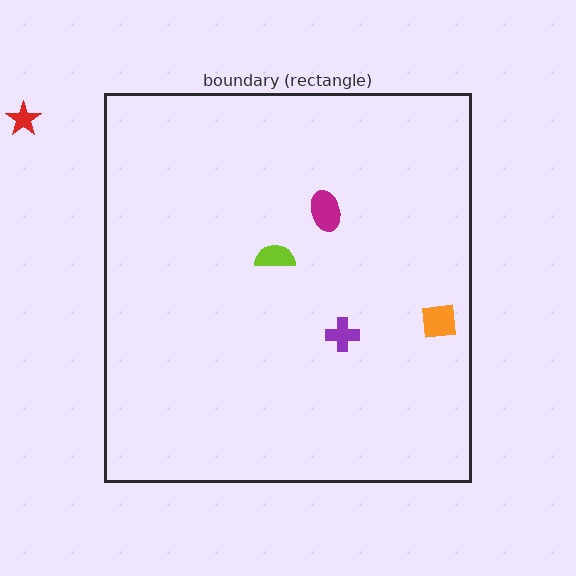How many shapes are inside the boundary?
4 inside, 1 outside.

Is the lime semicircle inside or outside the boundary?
Inside.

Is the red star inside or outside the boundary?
Outside.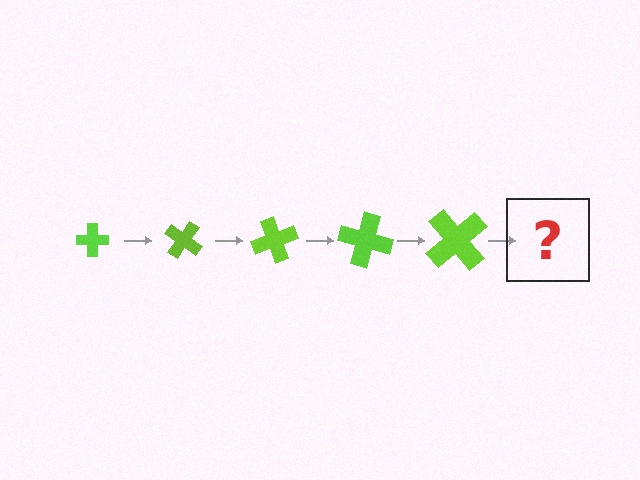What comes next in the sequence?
The next element should be a cross, larger than the previous one and rotated 175 degrees from the start.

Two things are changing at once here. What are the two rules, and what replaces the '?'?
The two rules are that the cross grows larger each step and it rotates 35 degrees each step. The '?' should be a cross, larger than the previous one and rotated 175 degrees from the start.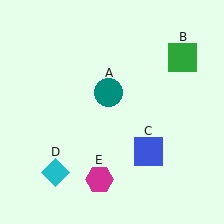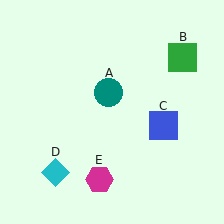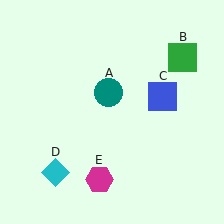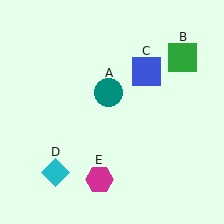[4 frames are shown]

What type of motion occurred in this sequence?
The blue square (object C) rotated counterclockwise around the center of the scene.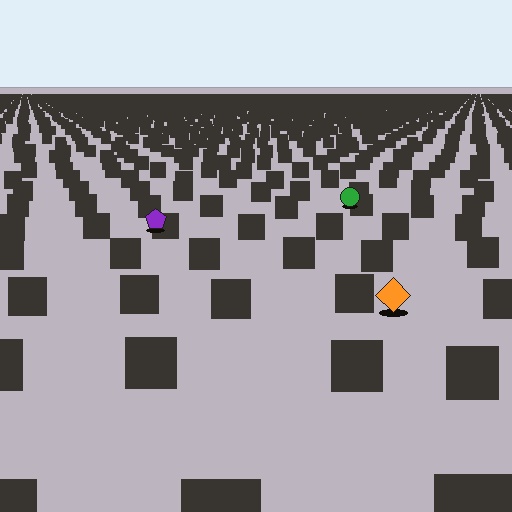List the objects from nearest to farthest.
From nearest to farthest: the orange diamond, the purple pentagon, the green circle.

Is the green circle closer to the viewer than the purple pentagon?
No. The purple pentagon is closer — you can tell from the texture gradient: the ground texture is coarser near it.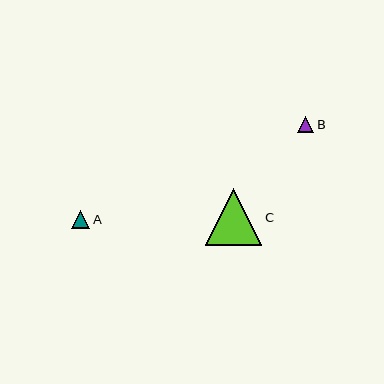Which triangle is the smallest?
Triangle B is the smallest with a size of approximately 16 pixels.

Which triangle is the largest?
Triangle C is the largest with a size of approximately 57 pixels.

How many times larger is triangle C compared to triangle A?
Triangle C is approximately 3.1 times the size of triangle A.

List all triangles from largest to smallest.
From largest to smallest: C, A, B.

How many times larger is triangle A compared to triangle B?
Triangle A is approximately 1.2 times the size of triangle B.